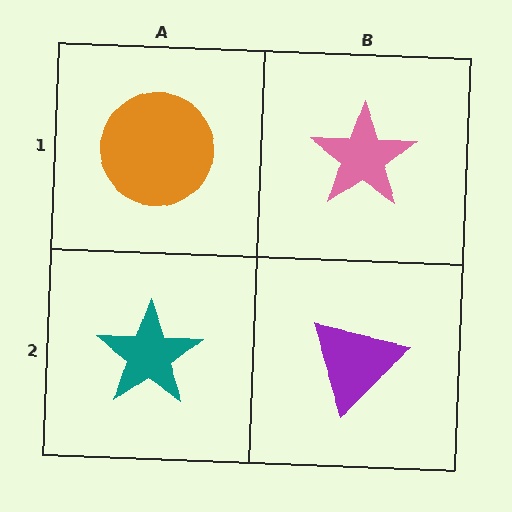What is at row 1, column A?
An orange circle.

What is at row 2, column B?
A purple triangle.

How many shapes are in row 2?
2 shapes.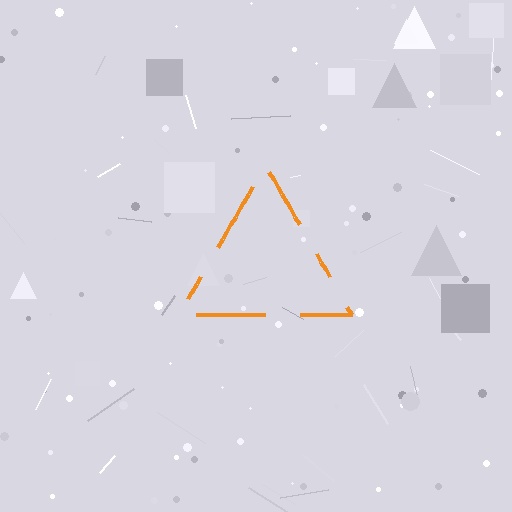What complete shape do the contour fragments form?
The contour fragments form a triangle.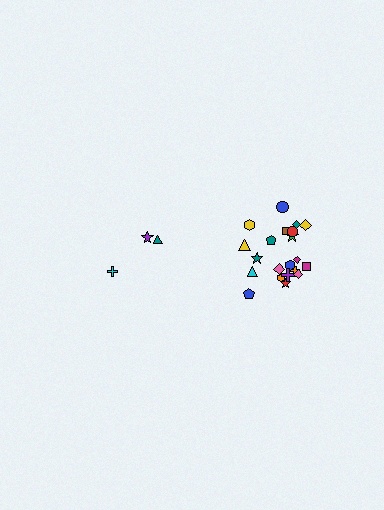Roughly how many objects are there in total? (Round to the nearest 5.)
Roughly 25 objects in total.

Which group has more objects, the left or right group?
The right group.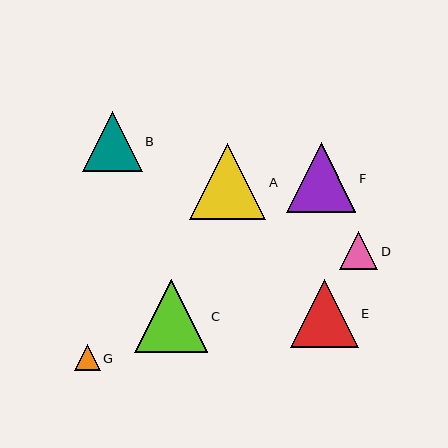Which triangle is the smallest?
Triangle G is the smallest with a size of approximately 26 pixels.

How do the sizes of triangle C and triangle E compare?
Triangle C and triangle E are approximately the same size.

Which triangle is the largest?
Triangle A is the largest with a size of approximately 76 pixels.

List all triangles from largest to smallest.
From largest to smallest: A, C, F, E, B, D, G.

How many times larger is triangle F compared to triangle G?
Triangle F is approximately 2.7 times the size of triangle G.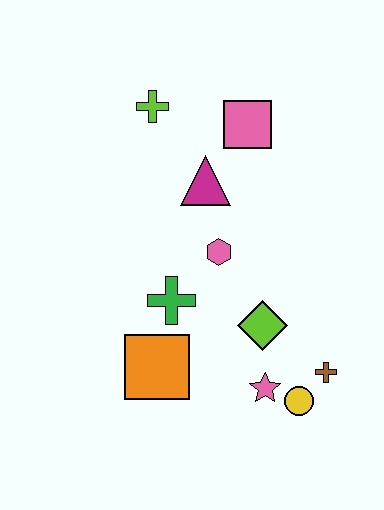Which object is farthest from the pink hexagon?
The yellow circle is farthest from the pink hexagon.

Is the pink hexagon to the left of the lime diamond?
Yes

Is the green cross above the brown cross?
Yes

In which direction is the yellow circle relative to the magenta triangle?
The yellow circle is below the magenta triangle.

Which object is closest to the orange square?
The green cross is closest to the orange square.